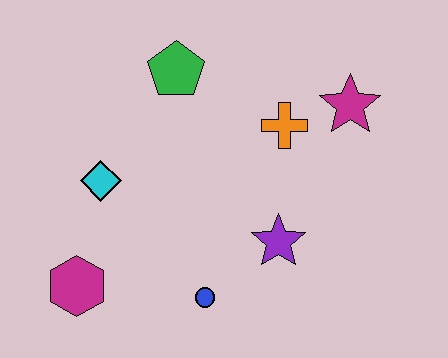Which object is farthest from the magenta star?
The magenta hexagon is farthest from the magenta star.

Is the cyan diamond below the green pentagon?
Yes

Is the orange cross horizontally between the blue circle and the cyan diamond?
No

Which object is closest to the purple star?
The blue circle is closest to the purple star.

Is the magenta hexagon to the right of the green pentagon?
No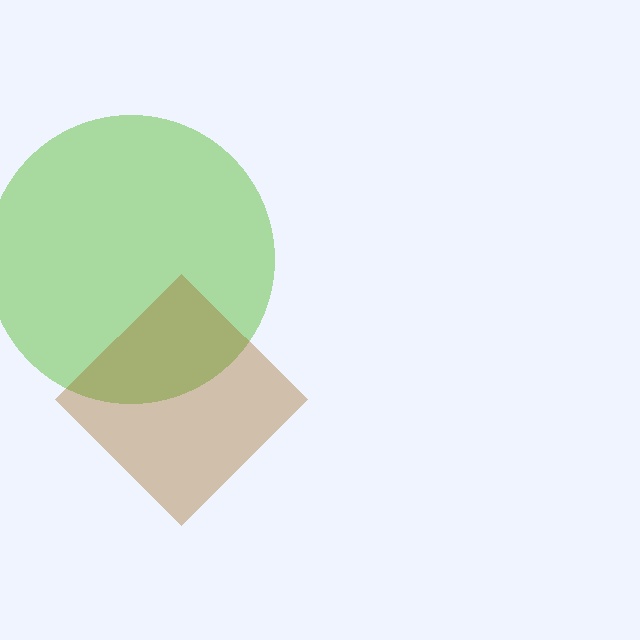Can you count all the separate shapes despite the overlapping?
Yes, there are 2 separate shapes.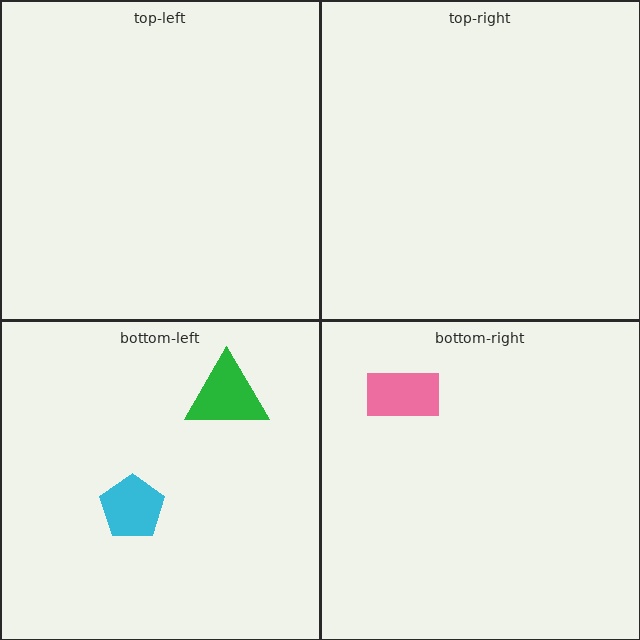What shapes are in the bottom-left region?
The green triangle, the cyan pentagon.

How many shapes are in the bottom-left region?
2.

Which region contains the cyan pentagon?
The bottom-left region.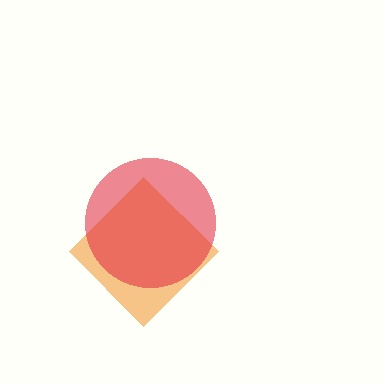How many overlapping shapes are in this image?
There are 2 overlapping shapes in the image.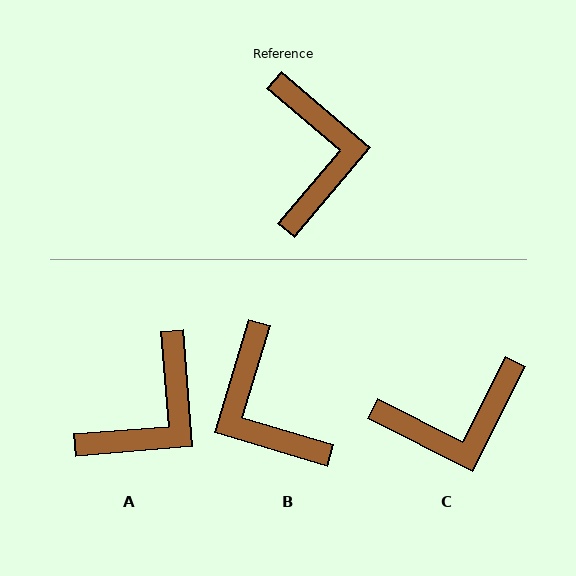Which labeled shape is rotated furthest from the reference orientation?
B, about 157 degrees away.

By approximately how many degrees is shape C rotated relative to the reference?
Approximately 77 degrees clockwise.